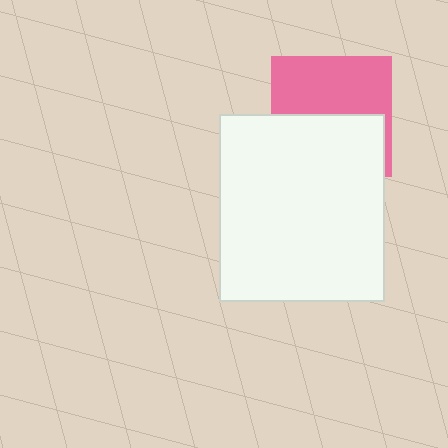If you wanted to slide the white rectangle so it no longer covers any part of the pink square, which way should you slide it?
Slide it down — that is the most direct way to separate the two shapes.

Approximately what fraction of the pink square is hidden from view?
Roughly 50% of the pink square is hidden behind the white rectangle.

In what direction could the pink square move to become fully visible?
The pink square could move up. That would shift it out from behind the white rectangle entirely.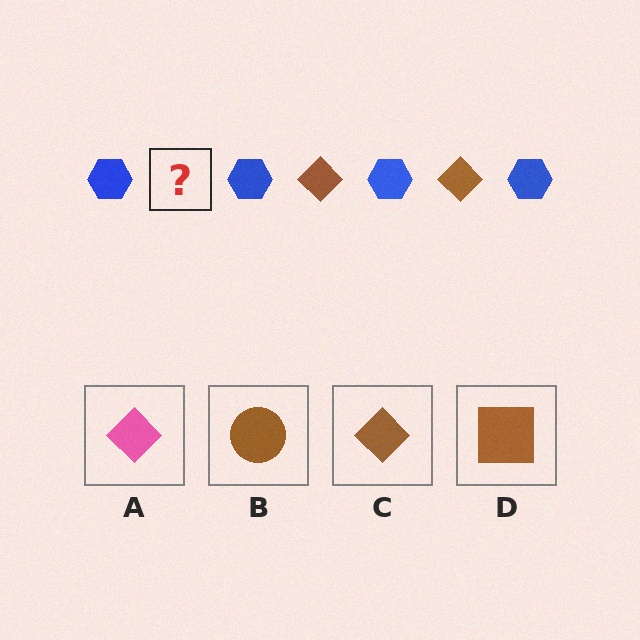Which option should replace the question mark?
Option C.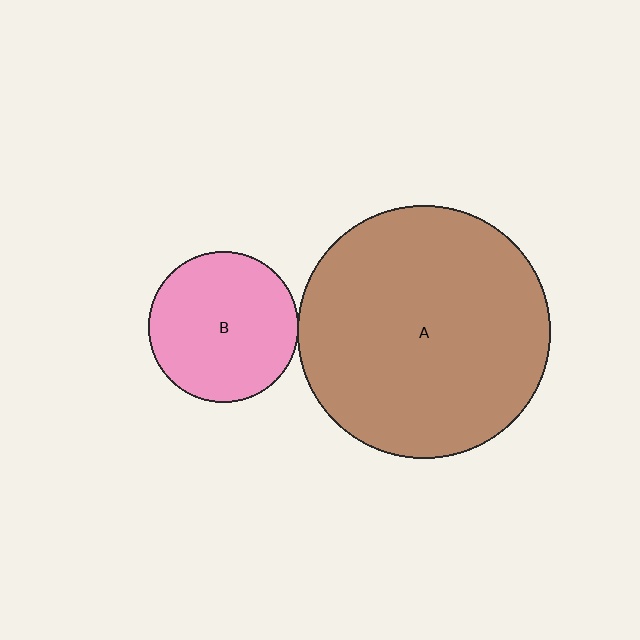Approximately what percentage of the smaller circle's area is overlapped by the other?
Approximately 5%.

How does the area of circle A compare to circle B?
Approximately 2.8 times.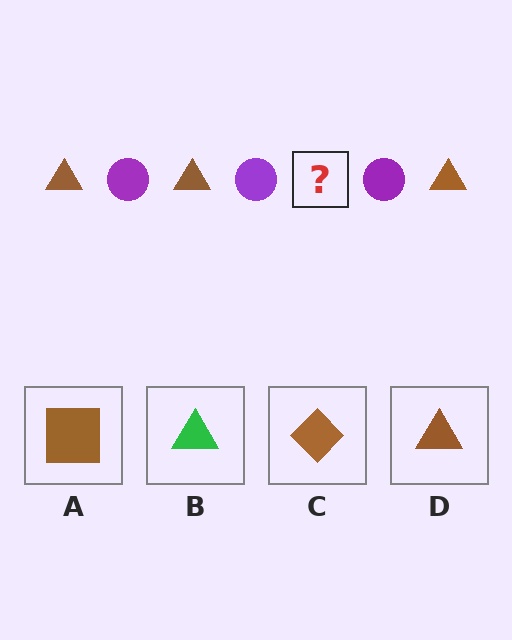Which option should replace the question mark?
Option D.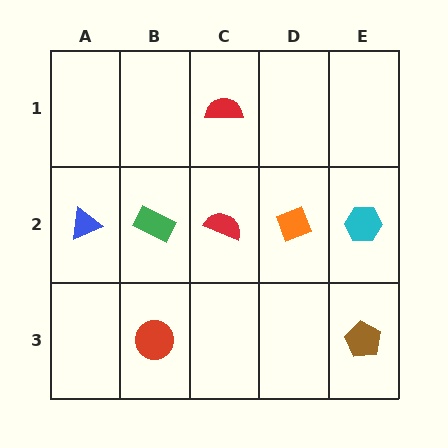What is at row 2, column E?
A cyan hexagon.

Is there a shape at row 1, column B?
No, that cell is empty.